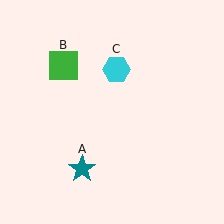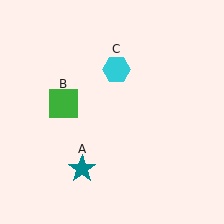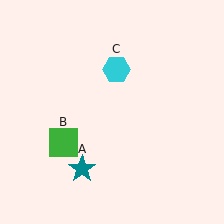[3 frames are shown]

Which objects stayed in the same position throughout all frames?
Teal star (object A) and cyan hexagon (object C) remained stationary.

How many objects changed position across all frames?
1 object changed position: green square (object B).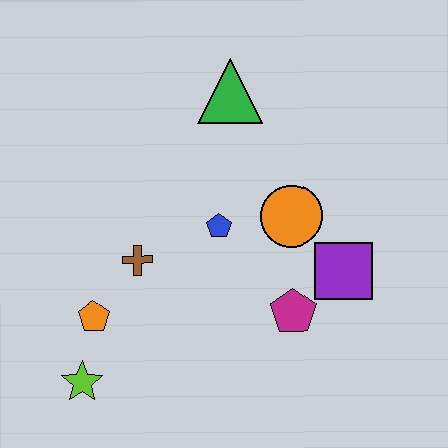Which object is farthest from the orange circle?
The lime star is farthest from the orange circle.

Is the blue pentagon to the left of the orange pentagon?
No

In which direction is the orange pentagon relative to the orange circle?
The orange pentagon is to the left of the orange circle.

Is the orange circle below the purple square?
No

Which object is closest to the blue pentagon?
The orange circle is closest to the blue pentagon.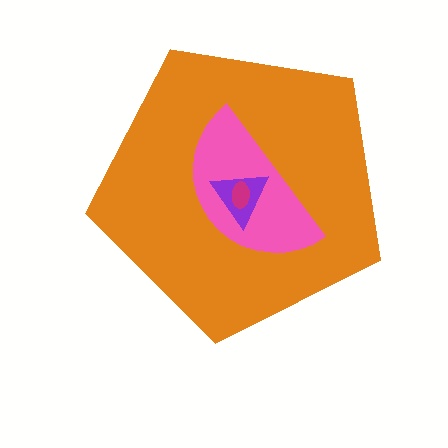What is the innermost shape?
The magenta ellipse.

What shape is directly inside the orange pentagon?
The pink semicircle.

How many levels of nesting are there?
4.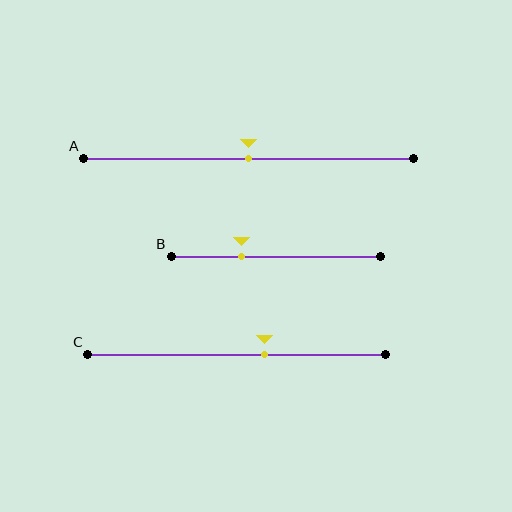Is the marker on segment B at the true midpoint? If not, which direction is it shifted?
No, the marker on segment B is shifted to the left by about 16% of the segment length.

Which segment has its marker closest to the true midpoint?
Segment A has its marker closest to the true midpoint.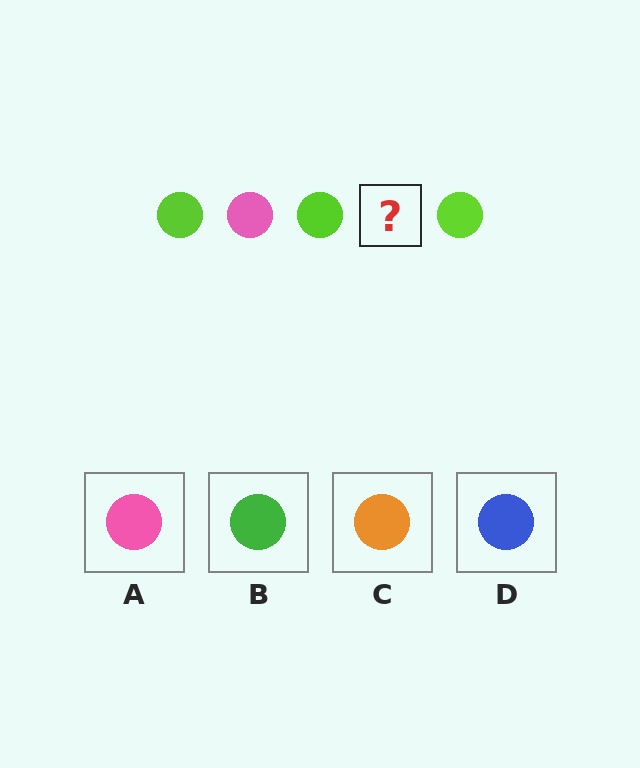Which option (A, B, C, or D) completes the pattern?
A.